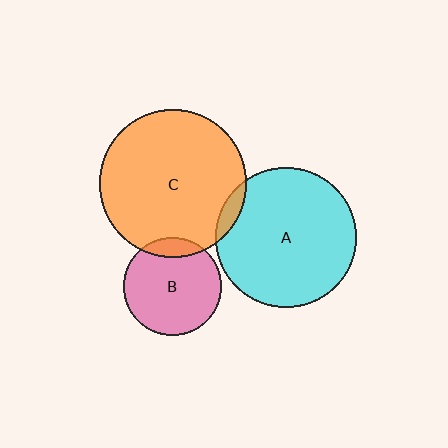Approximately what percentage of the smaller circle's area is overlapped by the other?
Approximately 10%.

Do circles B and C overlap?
Yes.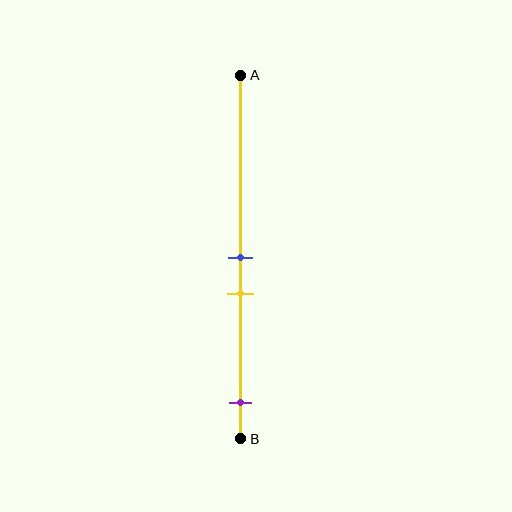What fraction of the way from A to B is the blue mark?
The blue mark is approximately 50% (0.5) of the way from A to B.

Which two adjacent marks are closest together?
The blue and yellow marks are the closest adjacent pair.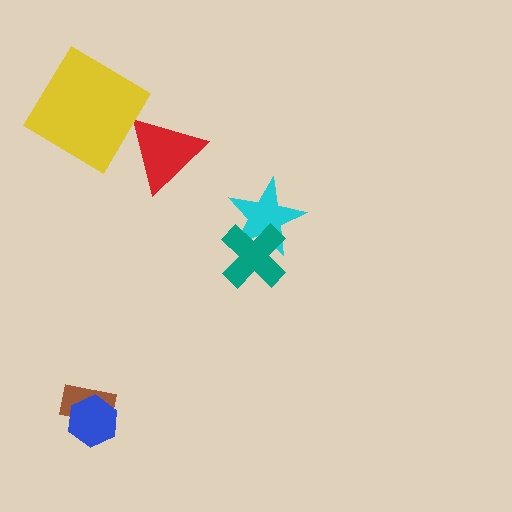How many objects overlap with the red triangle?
0 objects overlap with the red triangle.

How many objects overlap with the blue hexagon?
1 object overlaps with the blue hexagon.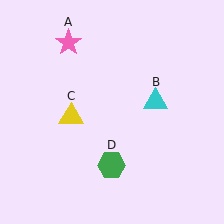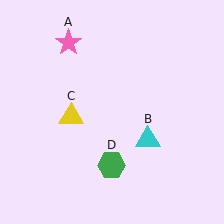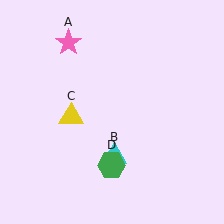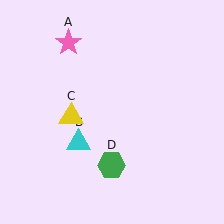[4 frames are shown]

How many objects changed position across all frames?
1 object changed position: cyan triangle (object B).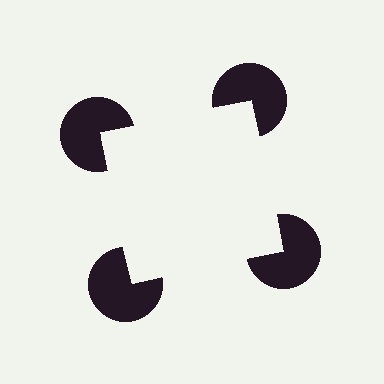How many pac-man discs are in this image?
There are 4 — one at each vertex of the illusory square.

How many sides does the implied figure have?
4 sides.